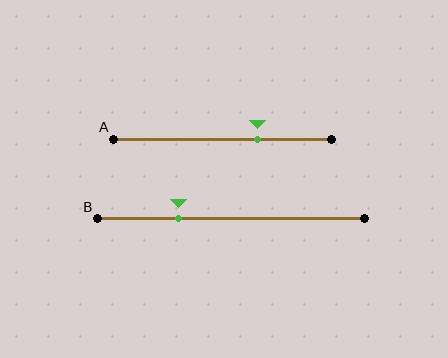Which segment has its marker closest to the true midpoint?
Segment A has its marker closest to the true midpoint.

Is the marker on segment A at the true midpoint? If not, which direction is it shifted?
No, the marker on segment A is shifted to the right by about 16% of the segment length.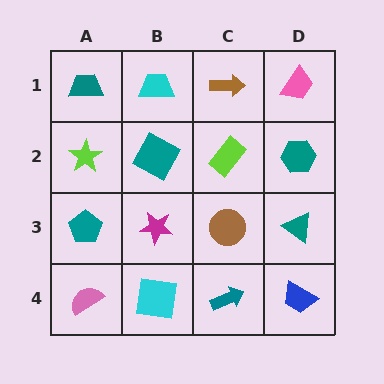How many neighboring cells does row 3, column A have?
3.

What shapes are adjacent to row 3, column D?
A teal hexagon (row 2, column D), a blue trapezoid (row 4, column D), a brown circle (row 3, column C).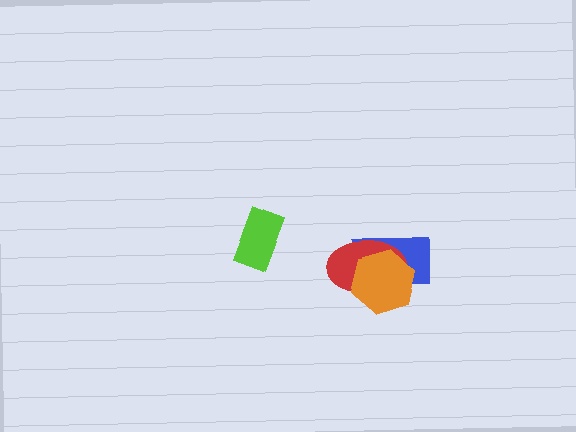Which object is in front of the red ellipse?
The orange hexagon is in front of the red ellipse.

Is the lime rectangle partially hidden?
No, no other shape covers it.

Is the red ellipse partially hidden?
Yes, it is partially covered by another shape.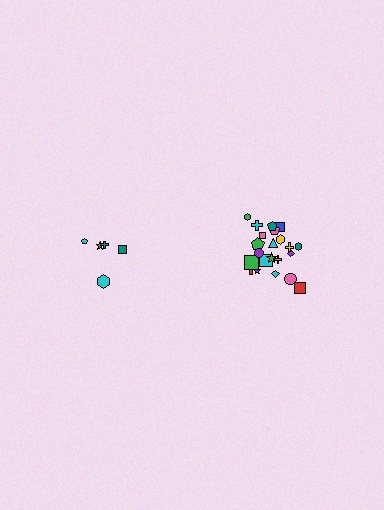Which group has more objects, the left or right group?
The right group.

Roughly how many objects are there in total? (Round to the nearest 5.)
Roughly 25 objects in total.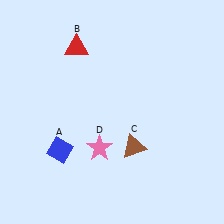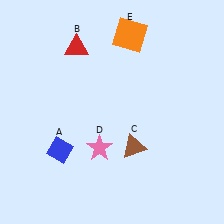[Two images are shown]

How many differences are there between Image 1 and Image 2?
There is 1 difference between the two images.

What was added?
An orange square (E) was added in Image 2.